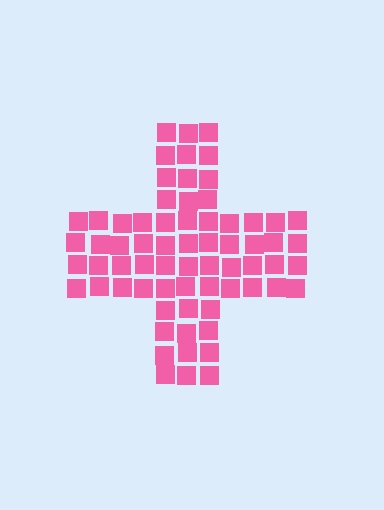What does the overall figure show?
The overall figure shows a cross.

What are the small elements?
The small elements are squares.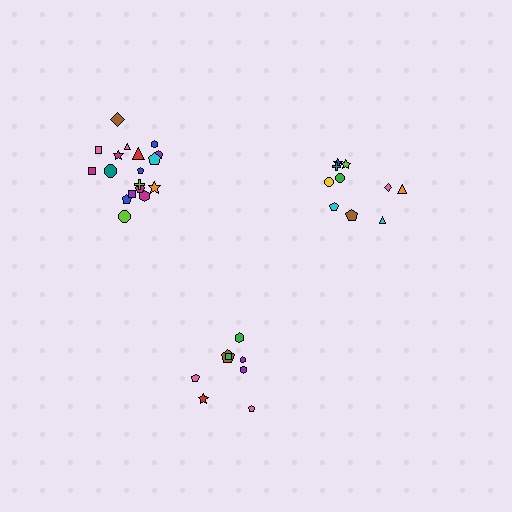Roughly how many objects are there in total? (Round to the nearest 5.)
Roughly 35 objects in total.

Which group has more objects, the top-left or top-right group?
The top-left group.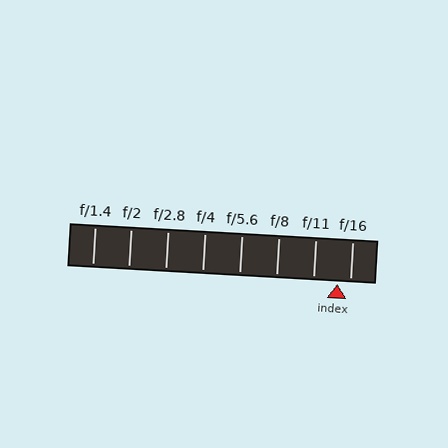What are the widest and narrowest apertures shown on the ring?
The widest aperture shown is f/1.4 and the narrowest is f/16.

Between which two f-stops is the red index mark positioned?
The index mark is between f/11 and f/16.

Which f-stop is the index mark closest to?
The index mark is closest to f/16.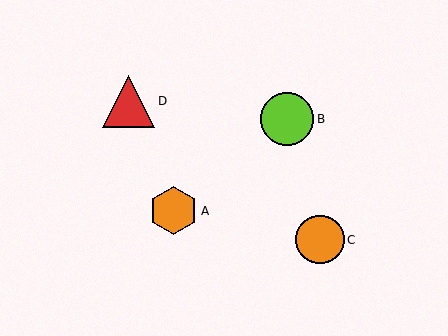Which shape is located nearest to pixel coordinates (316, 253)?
The orange circle (labeled C) at (320, 240) is nearest to that location.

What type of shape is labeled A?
Shape A is an orange hexagon.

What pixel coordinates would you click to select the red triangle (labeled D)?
Click at (129, 101) to select the red triangle D.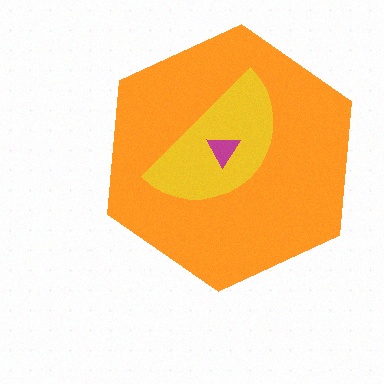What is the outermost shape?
The orange hexagon.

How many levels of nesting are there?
3.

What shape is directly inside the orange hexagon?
The yellow semicircle.